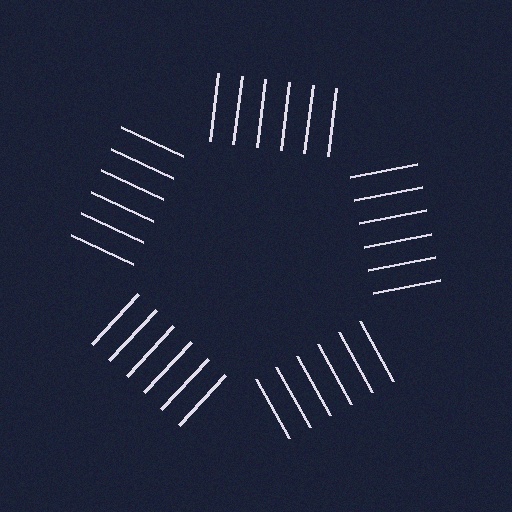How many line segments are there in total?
30 — 6 along each of the 5 edges.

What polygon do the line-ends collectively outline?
An illusory pentagon — the line segments terminate on its edges but no continuous stroke is drawn.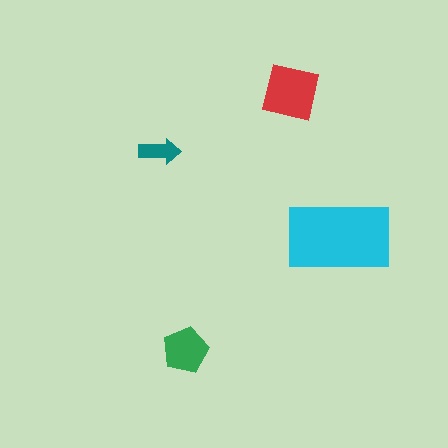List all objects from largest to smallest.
The cyan rectangle, the red square, the green pentagon, the teal arrow.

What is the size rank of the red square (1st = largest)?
2nd.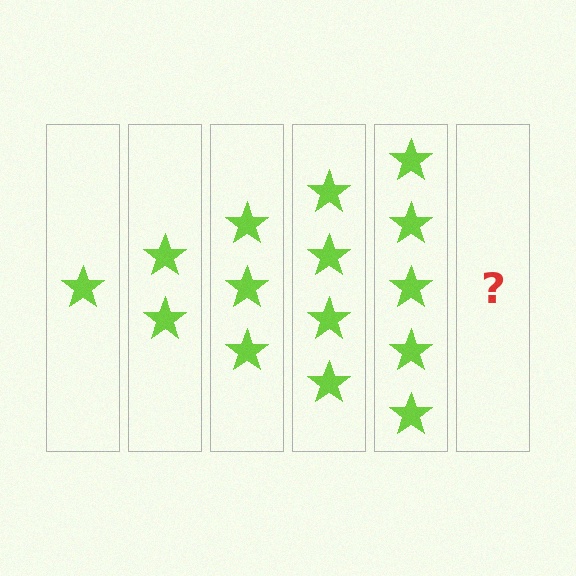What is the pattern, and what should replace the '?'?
The pattern is that each step adds one more star. The '?' should be 6 stars.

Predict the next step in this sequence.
The next step is 6 stars.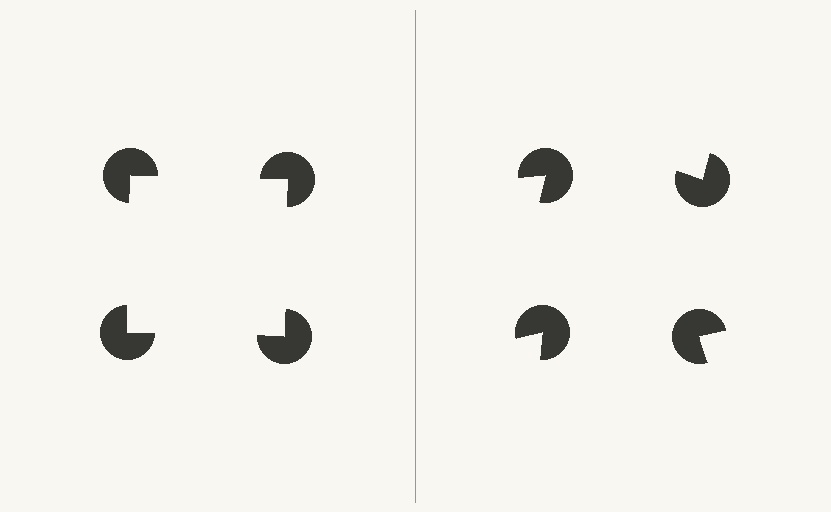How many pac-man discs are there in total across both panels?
8 — 4 on each side.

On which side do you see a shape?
An illusory square appears on the left side. On the right side the wedge cuts are rotated, so no coherent shape forms.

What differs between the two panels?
The pac-man discs are positioned identically on both sides; only the wedge orientations differ. On the left they align to a square; on the right they are misaligned.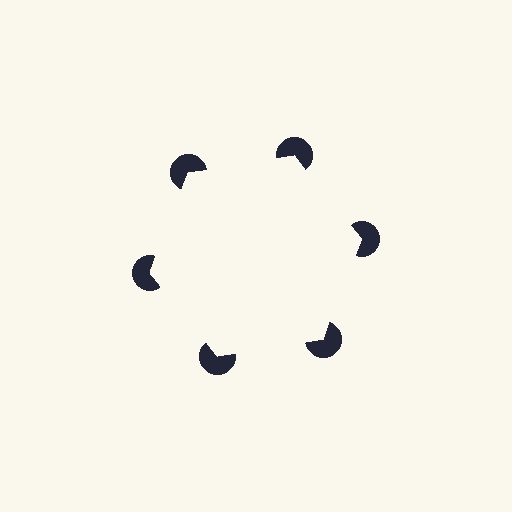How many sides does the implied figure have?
6 sides.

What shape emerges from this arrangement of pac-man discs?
An illusory hexagon — its edges are inferred from the aligned wedge cuts in the pac-man discs, not physically drawn.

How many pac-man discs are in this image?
There are 6 — one at each vertex of the illusory hexagon.